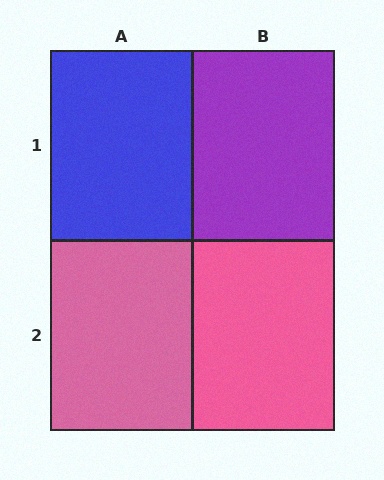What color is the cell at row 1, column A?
Blue.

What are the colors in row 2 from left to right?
Pink, pink.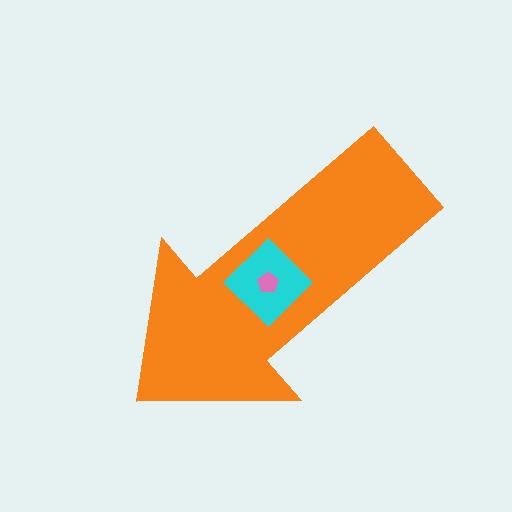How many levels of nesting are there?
3.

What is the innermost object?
The pink pentagon.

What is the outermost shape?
The orange arrow.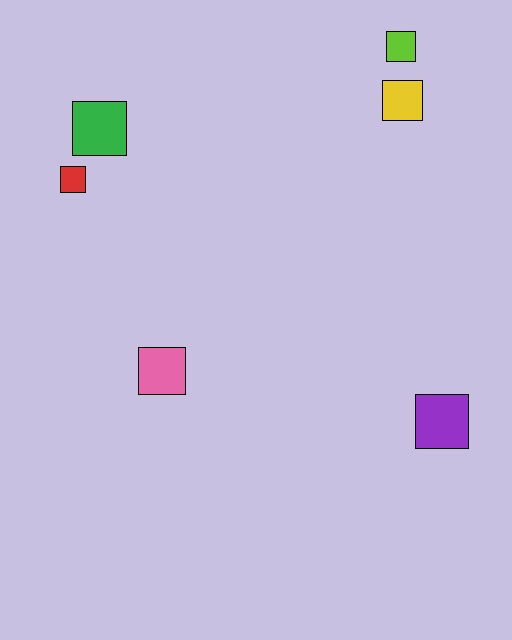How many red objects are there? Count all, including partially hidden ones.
There is 1 red object.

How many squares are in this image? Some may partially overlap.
There are 6 squares.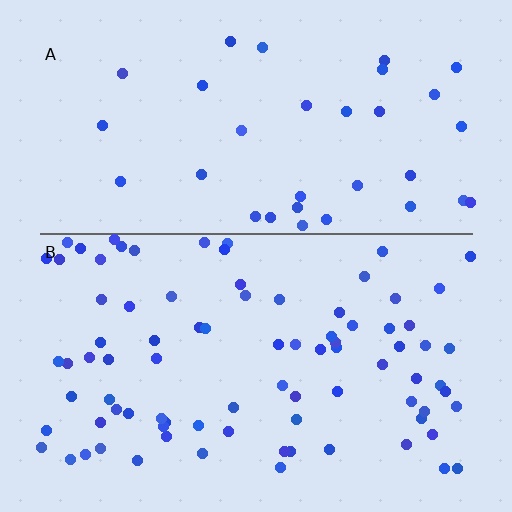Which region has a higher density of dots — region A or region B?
B (the bottom).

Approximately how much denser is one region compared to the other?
Approximately 2.5× — region B over region A.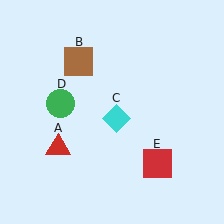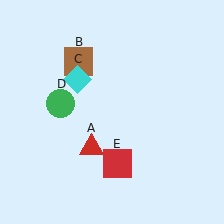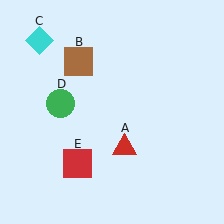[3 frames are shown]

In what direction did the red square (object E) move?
The red square (object E) moved left.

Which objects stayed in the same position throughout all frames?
Brown square (object B) and green circle (object D) remained stationary.